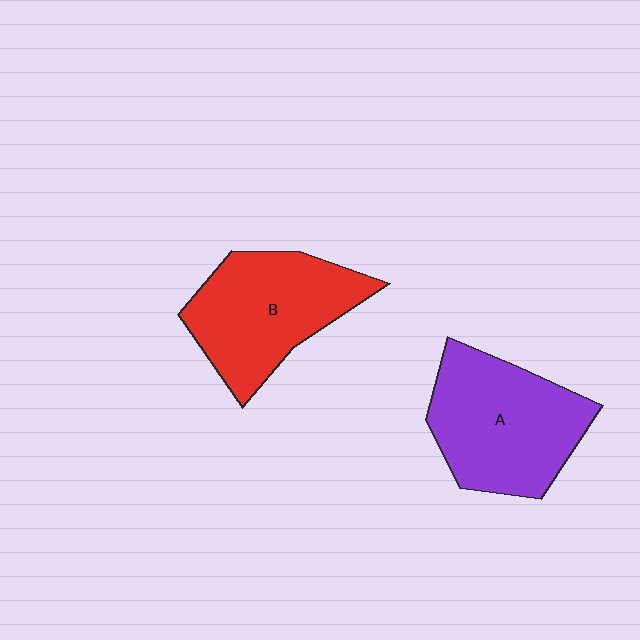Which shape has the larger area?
Shape A (purple).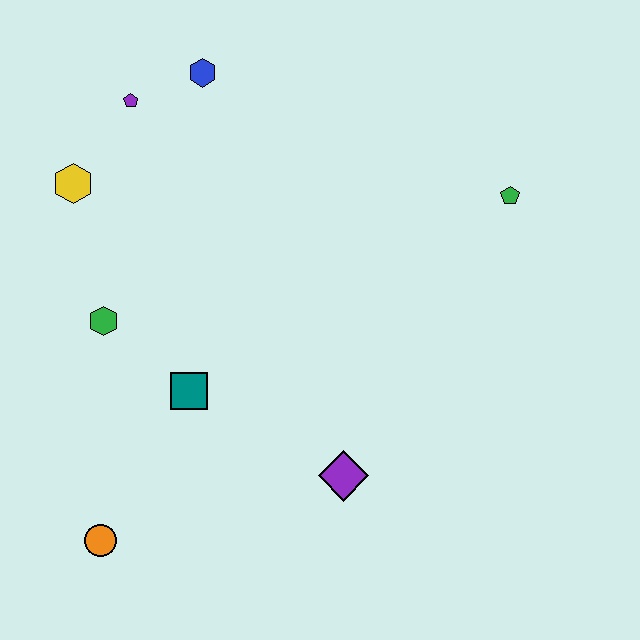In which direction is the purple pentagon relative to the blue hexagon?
The purple pentagon is to the left of the blue hexagon.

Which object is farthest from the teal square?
The green pentagon is farthest from the teal square.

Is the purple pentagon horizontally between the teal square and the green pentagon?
No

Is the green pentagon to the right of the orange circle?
Yes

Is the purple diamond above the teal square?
No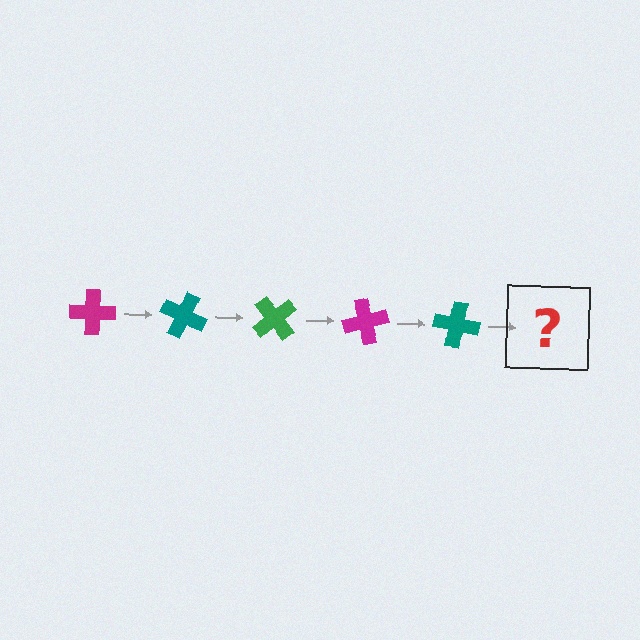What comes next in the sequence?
The next element should be a green cross, rotated 125 degrees from the start.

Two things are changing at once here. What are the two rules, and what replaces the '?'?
The two rules are that it rotates 25 degrees each step and the color cycles through magenta, teal, and green. The '?' should be a green cross, rotated 125 degrees from the start.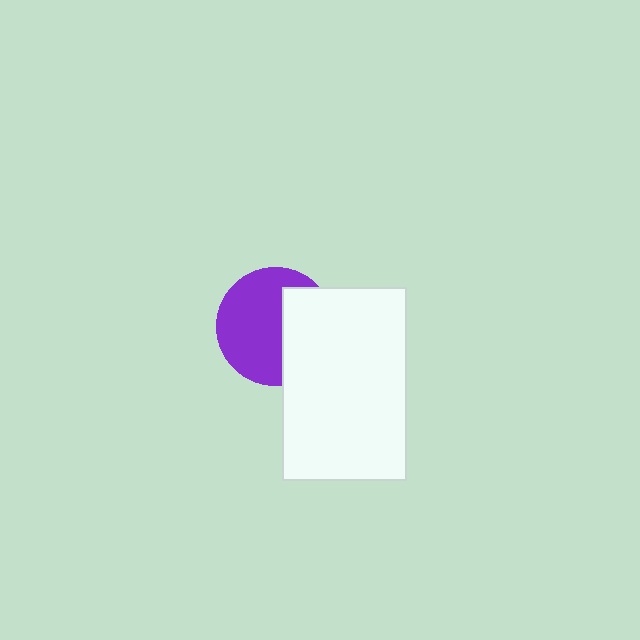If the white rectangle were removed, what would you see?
You would see the complete purple circle.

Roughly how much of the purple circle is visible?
About half of it is visible (roughly 61%).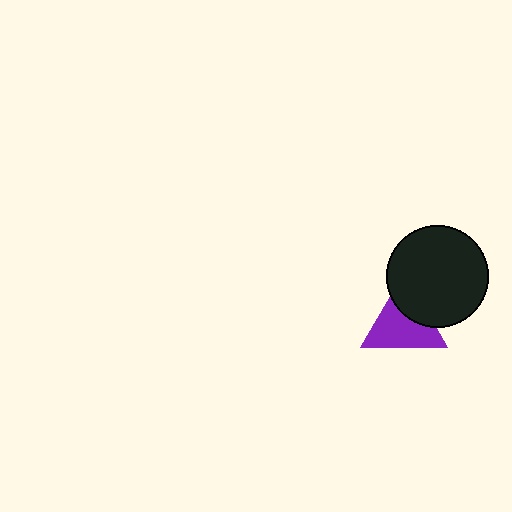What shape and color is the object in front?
The object in front is a black circle.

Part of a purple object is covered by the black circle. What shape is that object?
It is a triangle.